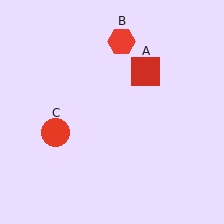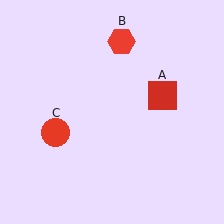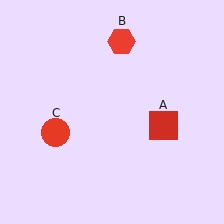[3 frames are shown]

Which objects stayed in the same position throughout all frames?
Red hexagon (object B) and red circle (object C) remained stationary.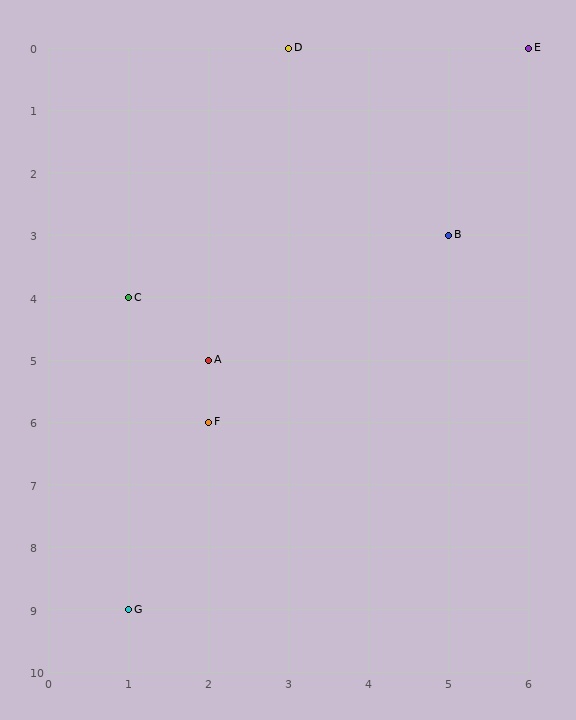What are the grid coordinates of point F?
Point F is at grid coordinates (2, 6).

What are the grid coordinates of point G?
Point G is at grid coordinates (1, 9).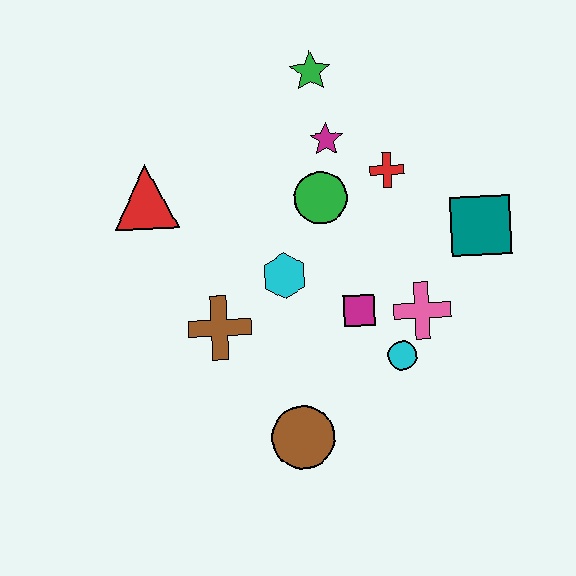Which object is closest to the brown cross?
The cyan hexagon is closest to the brown cross.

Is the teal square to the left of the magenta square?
No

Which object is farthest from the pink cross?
The red triangle is farthest from the pink cross.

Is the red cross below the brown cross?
No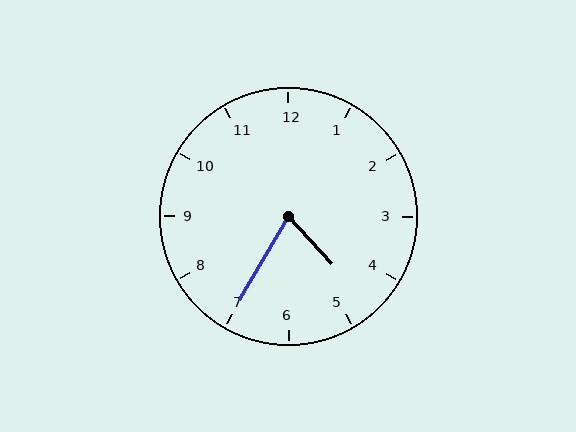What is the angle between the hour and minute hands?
Approximately 72 degrees.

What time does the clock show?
4:35.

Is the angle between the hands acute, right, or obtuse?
It is acute.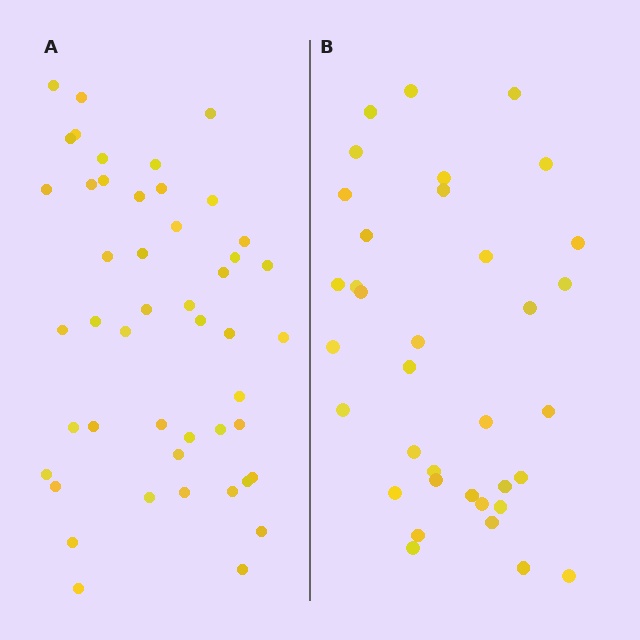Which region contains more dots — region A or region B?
Region A (the left region) has more dots.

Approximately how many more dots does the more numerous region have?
Region A has roughly 12 or so more dots than region B.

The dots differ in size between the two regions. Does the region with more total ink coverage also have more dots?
No. Region B has more total ink coverage because its dots are larger, but region A actually contains more individual dots. Total area can be misleading — the number of items is what matters here.